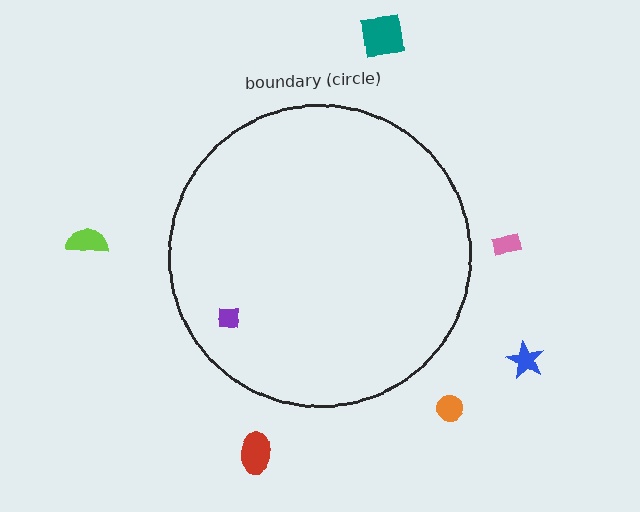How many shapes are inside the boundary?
1 inside, 6 outside.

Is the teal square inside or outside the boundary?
Outside.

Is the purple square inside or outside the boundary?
Inside.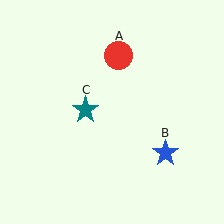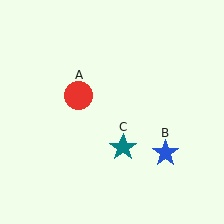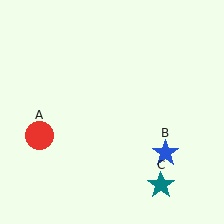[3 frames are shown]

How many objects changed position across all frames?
2 objects changed position: red circle (object A), teal star (object C).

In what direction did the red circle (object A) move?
The red circle (object A) moved down and to the left.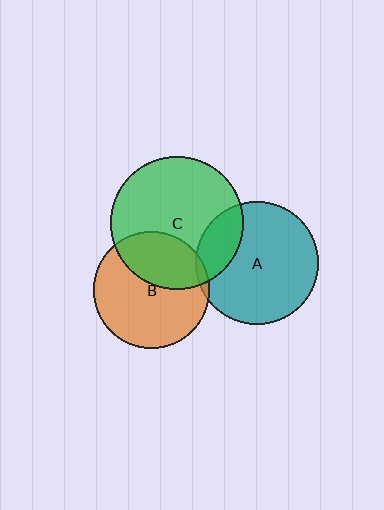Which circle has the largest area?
Circle C (green).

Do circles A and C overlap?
Yes.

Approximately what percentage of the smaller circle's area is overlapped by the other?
Approximately 20%.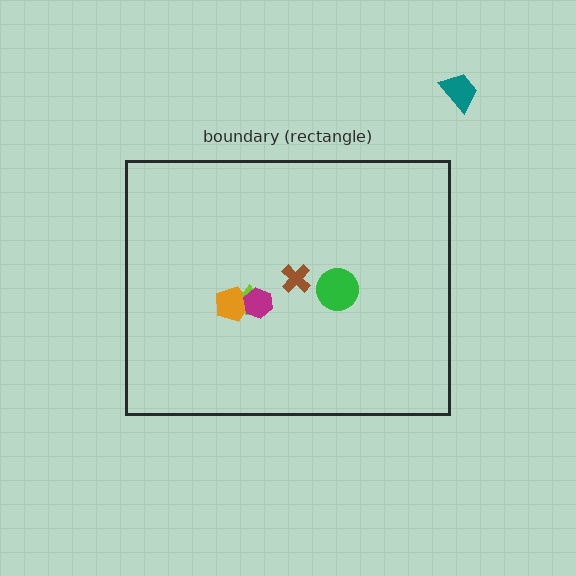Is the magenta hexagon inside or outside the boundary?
Inside.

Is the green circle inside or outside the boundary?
Inside.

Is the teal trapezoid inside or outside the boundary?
Outside.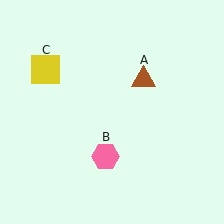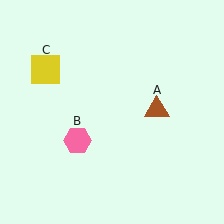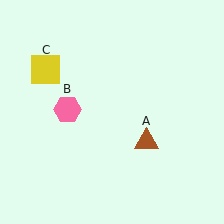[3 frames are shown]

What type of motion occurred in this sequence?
The brown triangle (object A), pink hexagon (object B) rotated clockwise around the center of the scene.